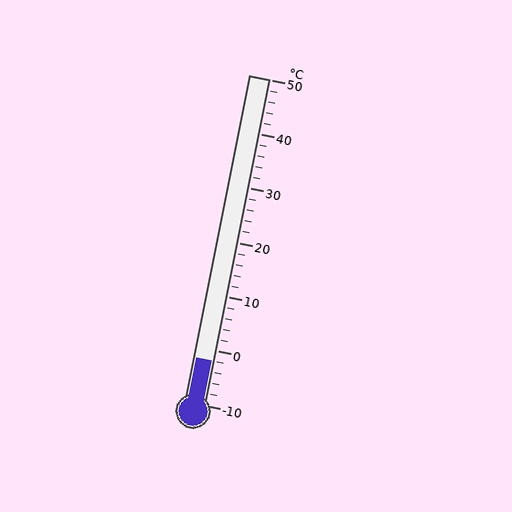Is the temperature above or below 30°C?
The temperature is below 30°C.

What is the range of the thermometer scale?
The thermometer scale ranges from -10°C to 50°C.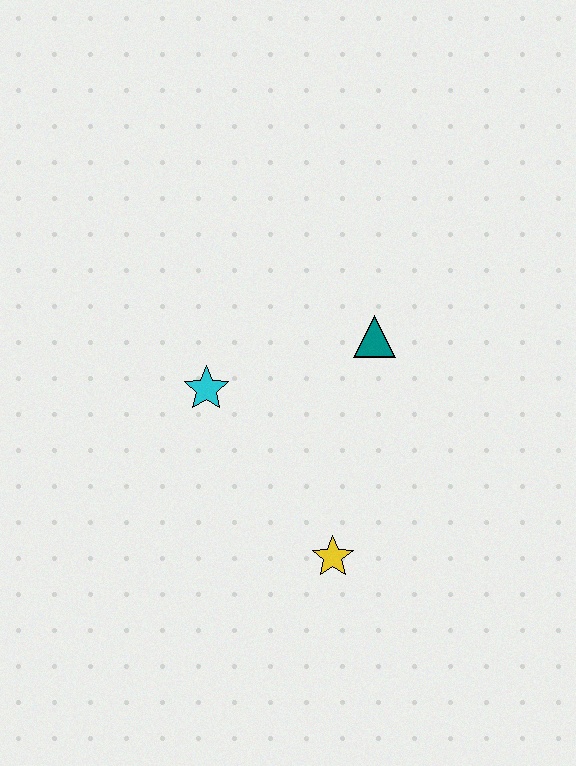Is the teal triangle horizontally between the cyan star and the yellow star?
No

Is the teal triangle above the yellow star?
Yes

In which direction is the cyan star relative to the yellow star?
The cyan star is above the yellow star.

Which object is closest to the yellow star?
The cyan star is closest to the yellow star.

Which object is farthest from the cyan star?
The yellow star is farthest from the cyan star.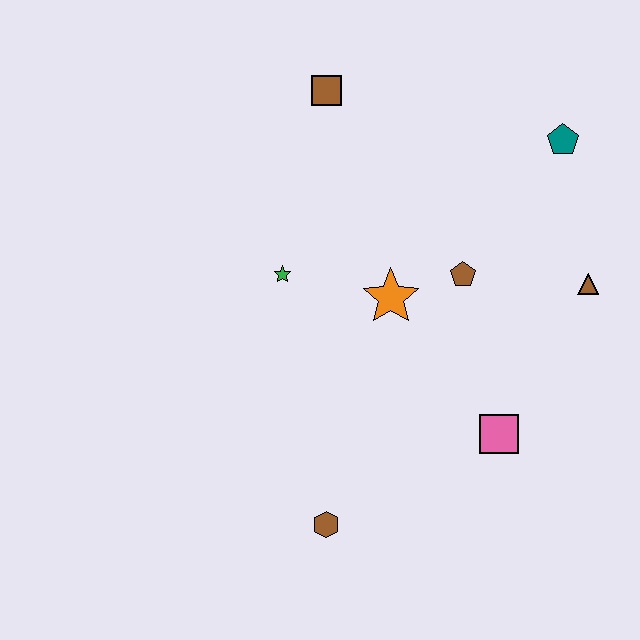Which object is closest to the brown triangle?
The brown pentagon is closest to the brown triangle.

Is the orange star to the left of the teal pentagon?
Yes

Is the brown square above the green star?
Yes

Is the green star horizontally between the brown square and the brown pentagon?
No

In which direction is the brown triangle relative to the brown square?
The brown triangle is to the right of the brown square.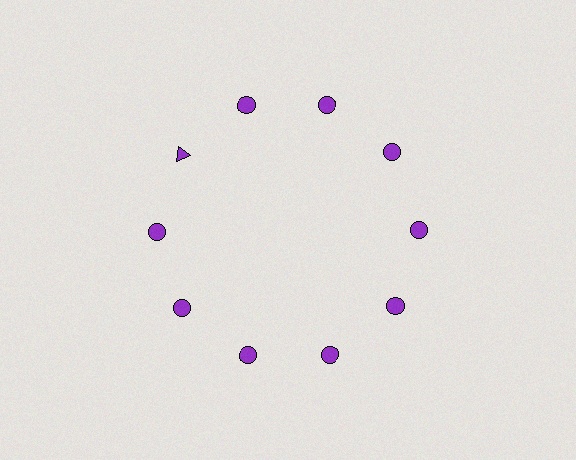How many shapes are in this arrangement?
There are 10 shapes arranged in a ring pattern.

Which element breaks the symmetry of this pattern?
The purple triangle at roughly the 10 o'clock position breaks the symmetry. All other shapes are purple circles.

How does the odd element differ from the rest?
It has a different shape: triangle instead of circle.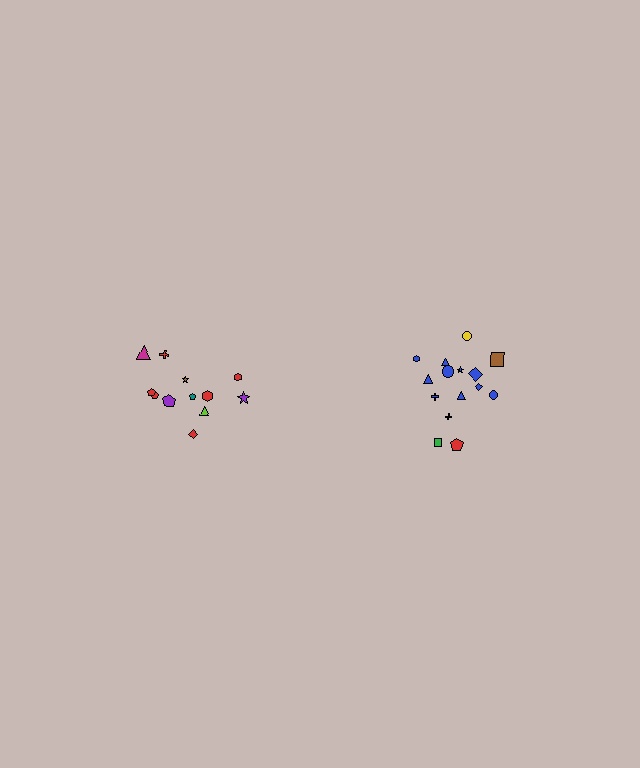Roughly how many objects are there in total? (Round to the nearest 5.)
Roughly 25 objects in total.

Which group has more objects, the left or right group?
The right group.